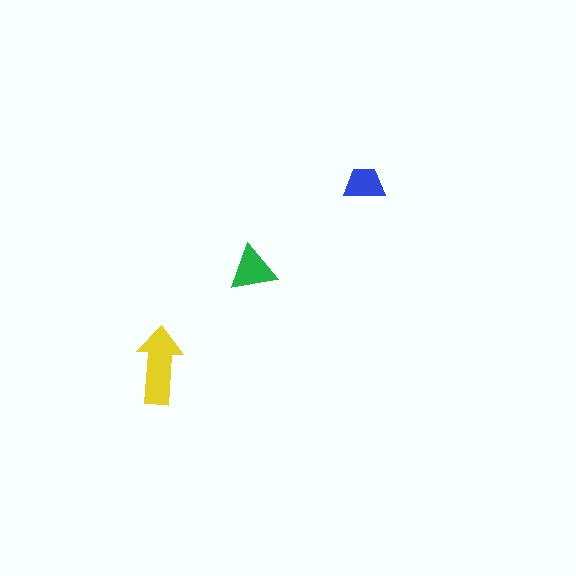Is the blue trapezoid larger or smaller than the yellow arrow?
Smaller.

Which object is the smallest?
The blue trapezoid.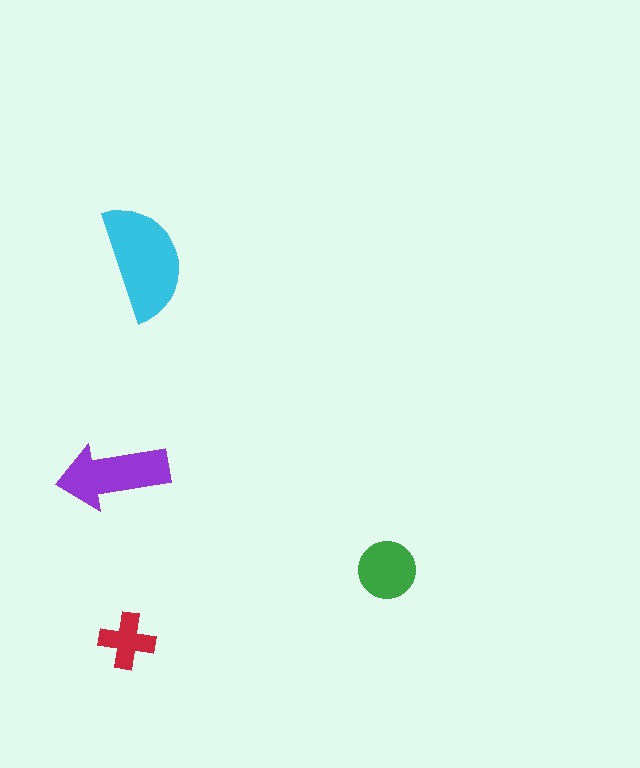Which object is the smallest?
The red cross.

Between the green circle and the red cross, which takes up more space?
The green circle.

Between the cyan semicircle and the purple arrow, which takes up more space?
The cyan semicircle.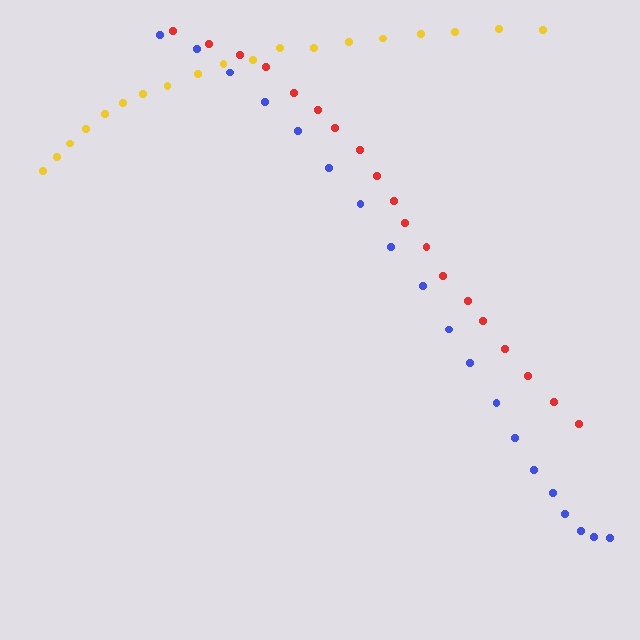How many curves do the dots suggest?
There are 3 distinct paths.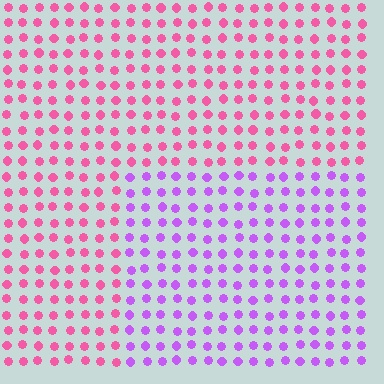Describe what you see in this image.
The image is filled with small pink elements in a uniform arrangement. A rectangle-shaped region is visible where the elements are tinted to a slightly different hue, forming a subtle color boundary.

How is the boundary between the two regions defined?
The boundary is defined purely by a slight shift in hue (about 49 degrees). Spacing, size, and orientation are identical on both sides.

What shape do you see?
I see a rectangle.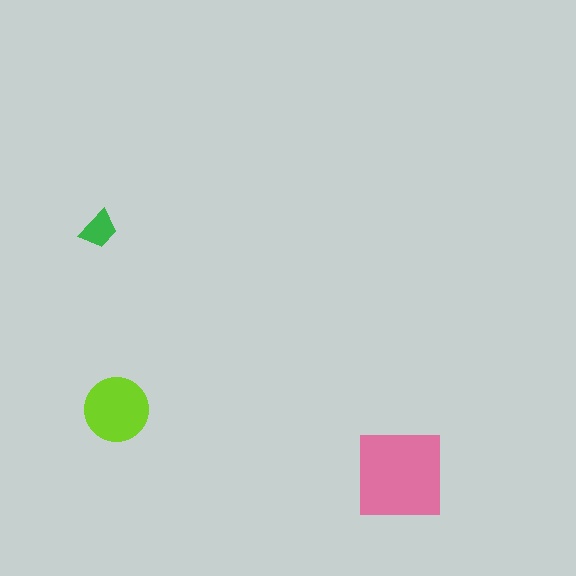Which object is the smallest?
The green trapezoid.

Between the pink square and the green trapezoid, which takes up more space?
The pink square.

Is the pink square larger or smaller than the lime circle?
Larger.